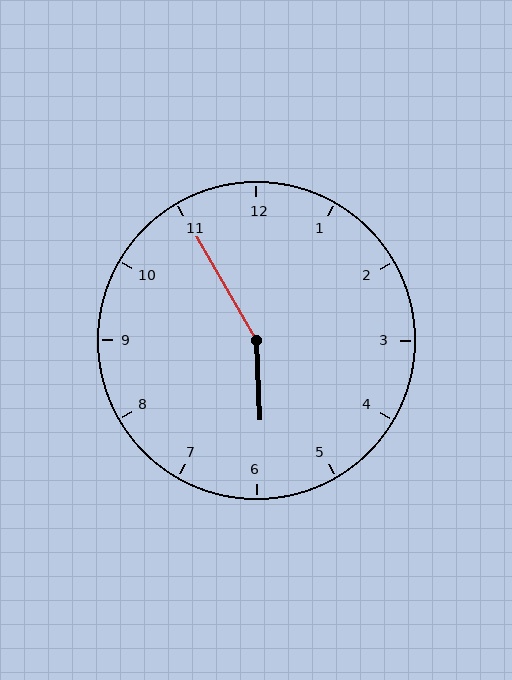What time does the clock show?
5:55.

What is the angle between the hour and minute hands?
Approximately 152 degrees.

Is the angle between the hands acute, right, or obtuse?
It is obtuse.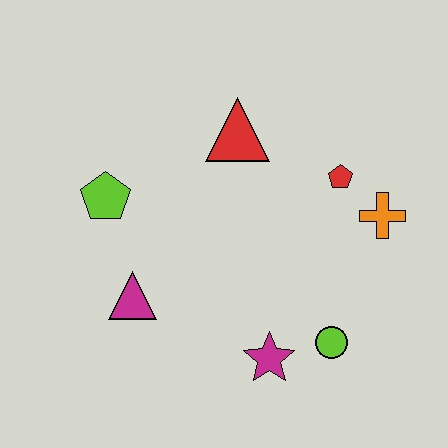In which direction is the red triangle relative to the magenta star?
The red triangle is above the magenta star.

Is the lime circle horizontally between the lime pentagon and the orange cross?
Yes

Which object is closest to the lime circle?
The magenta star is closest to the lime circle.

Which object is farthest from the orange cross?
The lime pentagon is farthest from the orange cross.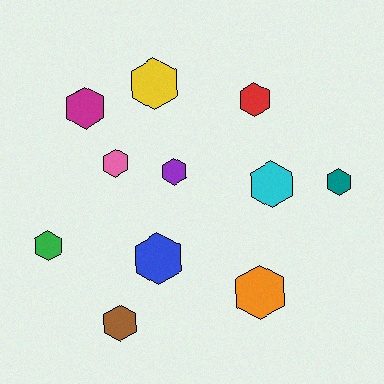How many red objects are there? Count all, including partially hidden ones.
There is 1 red object.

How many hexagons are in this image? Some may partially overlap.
There are 11 hexagons.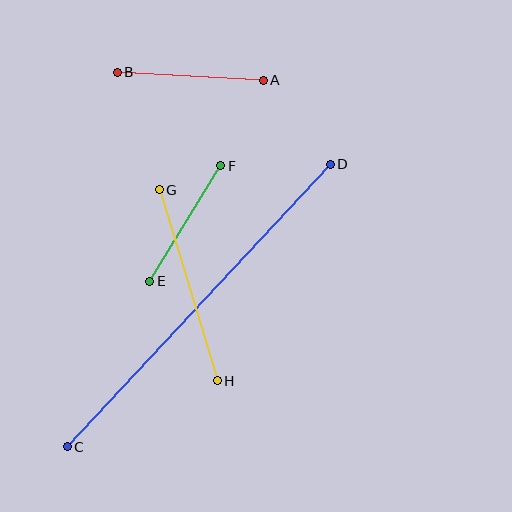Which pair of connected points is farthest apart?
Points C and D are farthest apart.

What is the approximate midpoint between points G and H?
The midpoint is at approximately (188, 285) pixels.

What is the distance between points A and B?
The distance is approximately 146 pixels.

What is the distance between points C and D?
The distance is approximately 386 pixels.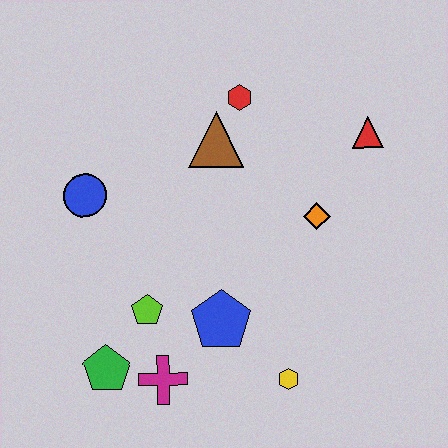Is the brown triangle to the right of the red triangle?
No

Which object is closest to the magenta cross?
The green pentagon is closest to the magenta cross.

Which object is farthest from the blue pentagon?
The red triangle is farthest from the blue pentagon.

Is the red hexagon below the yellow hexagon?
No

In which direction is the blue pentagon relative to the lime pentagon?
The blue pentagon is to the right of the lime pentagon.